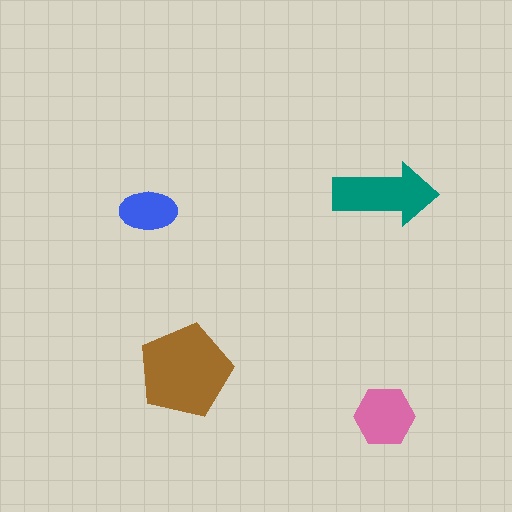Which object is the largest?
The brown pentagon.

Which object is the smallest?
The blue ellipse.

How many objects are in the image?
There are 4 objects in the image.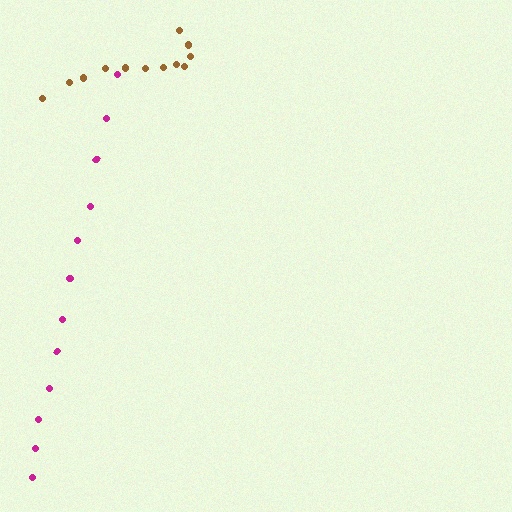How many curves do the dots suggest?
There are 2 distinct paths.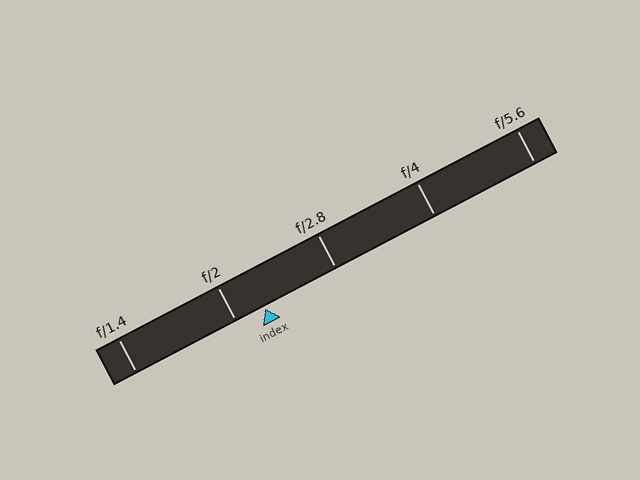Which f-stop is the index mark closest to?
The index mark is closest to f/2.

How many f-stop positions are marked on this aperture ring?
There are 5 f-stop positions marked.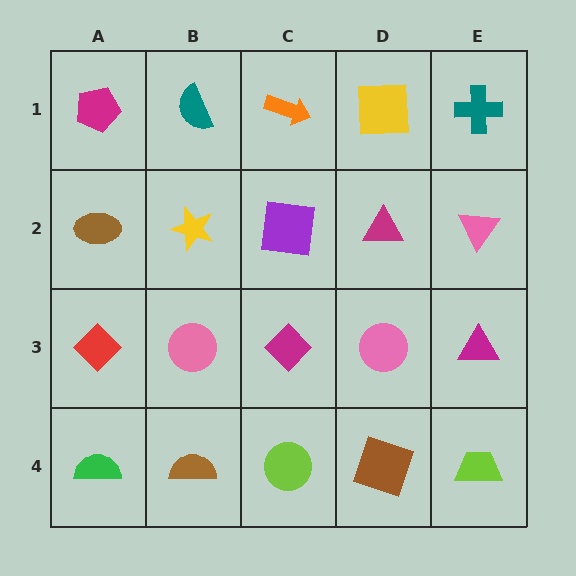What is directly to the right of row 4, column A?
A brown semicircle.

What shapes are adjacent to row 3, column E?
A pink triangle (row 2, column E), a lime trapezoid (row 4, column E), a pink circle (row 3, column D).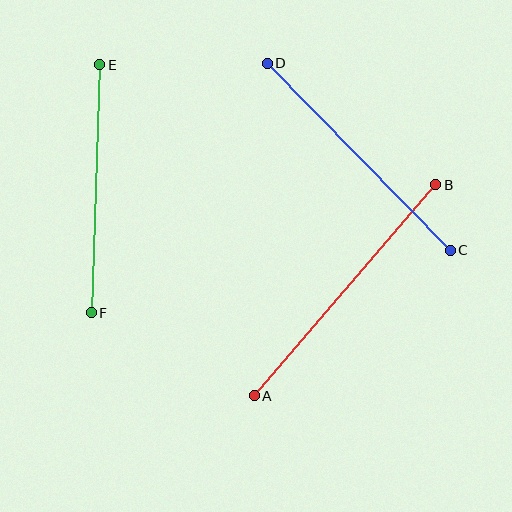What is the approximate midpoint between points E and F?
The midpoint is at approximately (95, 189) pixels.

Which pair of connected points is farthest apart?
Points A and B are farthest apart.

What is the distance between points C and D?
The distance is approximately 262 pixels.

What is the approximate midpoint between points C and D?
The midpoint is at approximately (359, 157) pixels.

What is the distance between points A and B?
The distance is approximately 278 pixels.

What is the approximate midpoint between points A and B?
The midpoint is at approximately (345, 290) pixels.